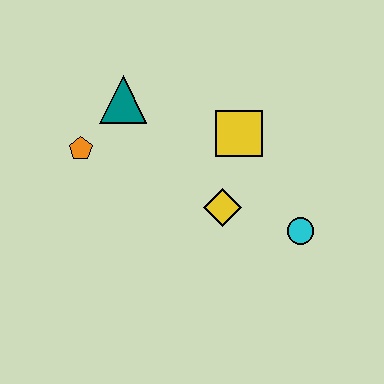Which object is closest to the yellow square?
The yellow diamond is closest to the yellow square.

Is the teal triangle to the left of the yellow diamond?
Yes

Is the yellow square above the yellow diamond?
Yes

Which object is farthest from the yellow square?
The orange pentagon is farthest from the yellow square.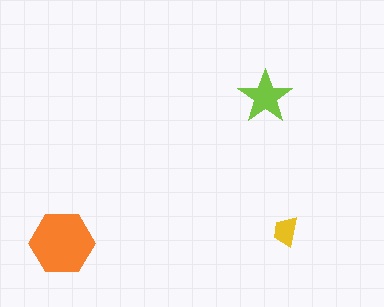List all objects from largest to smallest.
The orange hexagon, the lime star, the yellow trapezoid.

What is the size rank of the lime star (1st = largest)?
2nd.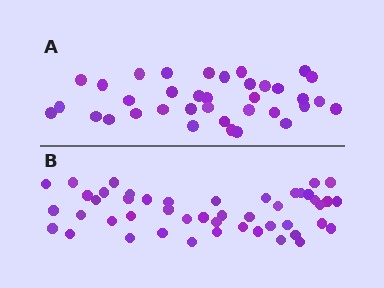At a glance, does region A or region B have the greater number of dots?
Region B (the bottom region) has more dots.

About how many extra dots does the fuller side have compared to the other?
Region B has roughly 12 or so more dots than region A.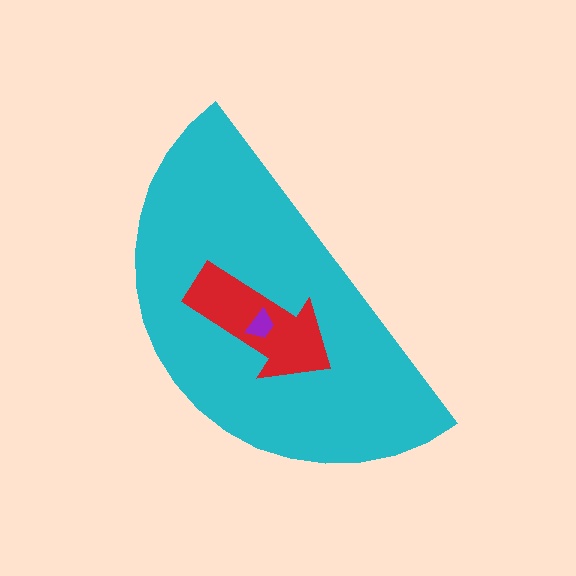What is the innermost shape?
The purple trapezoid.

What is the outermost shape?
The cyan semicircle.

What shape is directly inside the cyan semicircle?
The red arrow.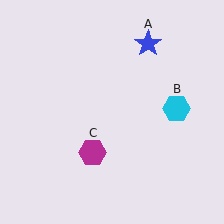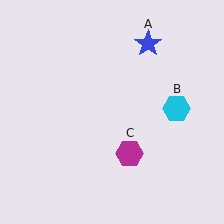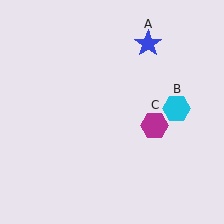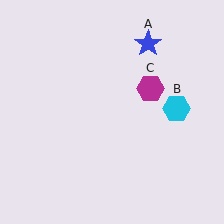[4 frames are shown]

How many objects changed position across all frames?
1 object changed position: magenta hexagon (object C).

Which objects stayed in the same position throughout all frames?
Blue star (object A) and cyan hexagon (object B) remained stationary.